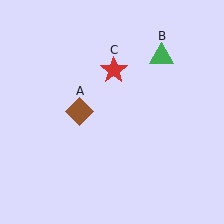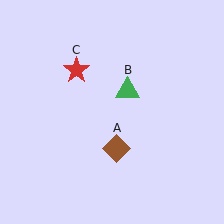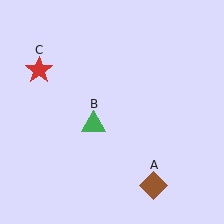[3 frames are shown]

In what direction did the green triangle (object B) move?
The green triangle (object B) moved down and to the left.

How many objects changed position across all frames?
3 objects changed position: brown diamond (object A), green triangle (object B), red star (object C).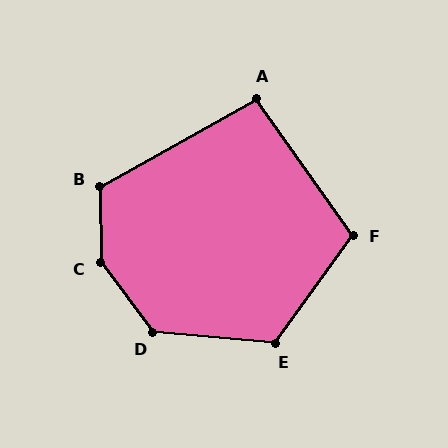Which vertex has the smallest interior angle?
A, at approximately 96 degrees.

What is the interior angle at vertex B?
Approximately 119 degrees (obtuse).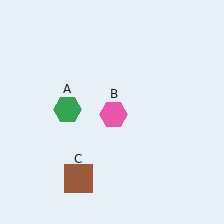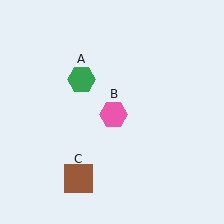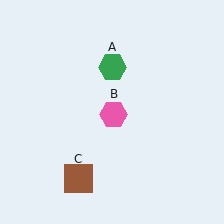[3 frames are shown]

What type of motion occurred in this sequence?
The green hexagon (object A) rotated clockwise around the center of the scene.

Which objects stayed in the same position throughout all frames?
Pink hexagon (object B) and brown square (object C) remained stationary.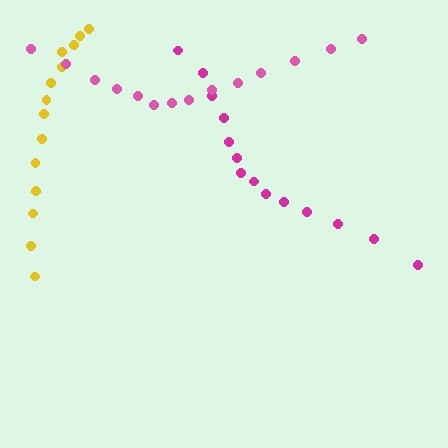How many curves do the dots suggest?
There are 3 distinct paths.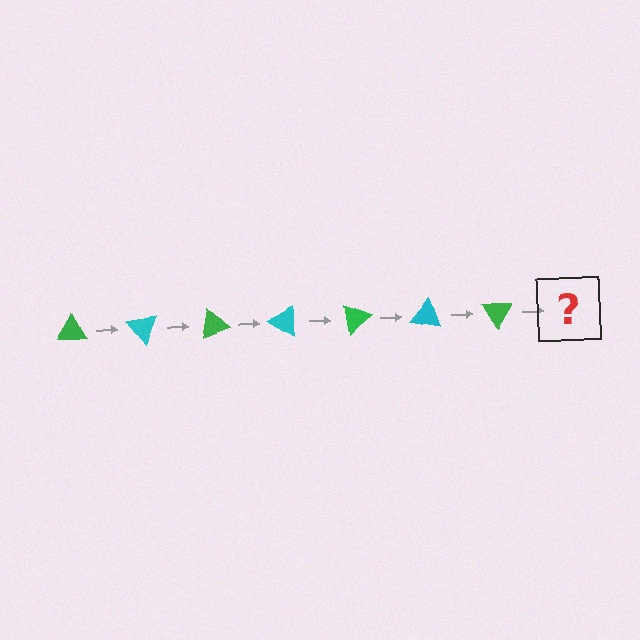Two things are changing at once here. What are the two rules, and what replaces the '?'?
The two rules are that it rotates 50 degrees each step and the color cycles through green and cyan. The '?' should be a cyan triangle, rotated 350 degrees from the start.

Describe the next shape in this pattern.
It should be a cyan triangle, rotated 350 degrees from the start.